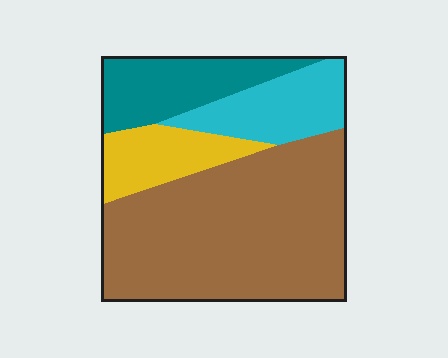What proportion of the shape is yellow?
Yellow takes up less than a sixth of the shape.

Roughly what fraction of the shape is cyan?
Cyan takes up about one sixth (1/6) of the shape.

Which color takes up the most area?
Brown, at roughly 55%.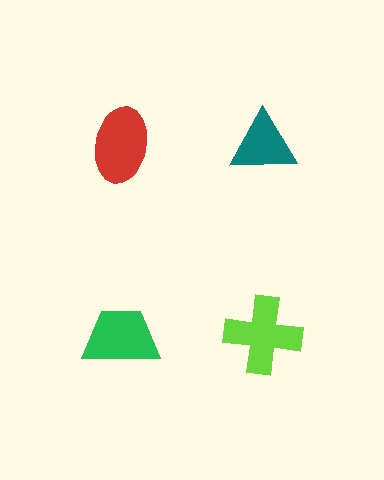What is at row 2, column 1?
A green trapezoid.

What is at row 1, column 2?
A teal triangle.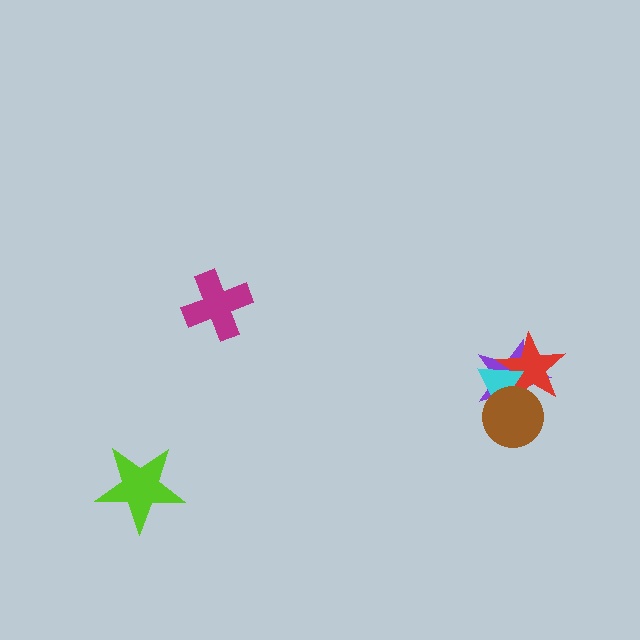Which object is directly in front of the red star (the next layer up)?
The cyan triangle is directly in front of the red star.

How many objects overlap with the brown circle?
3 objects overlap with the brown circle.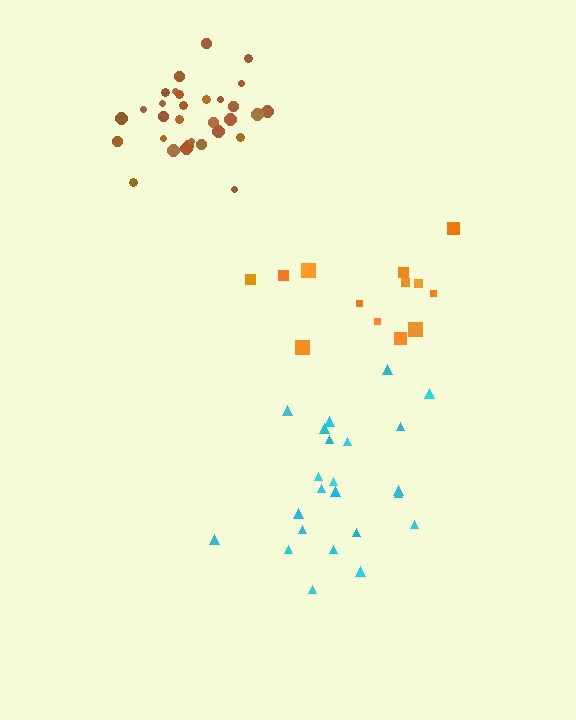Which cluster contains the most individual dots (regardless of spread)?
Brown (31).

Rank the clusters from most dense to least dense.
brown, cyan, orange.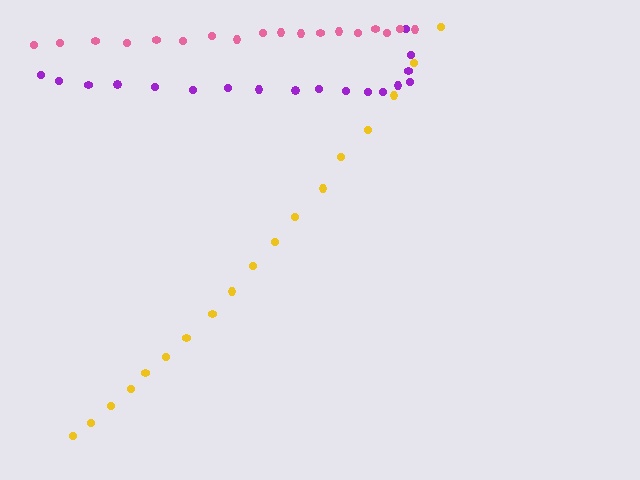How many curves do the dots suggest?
There are 3 distinct paths.